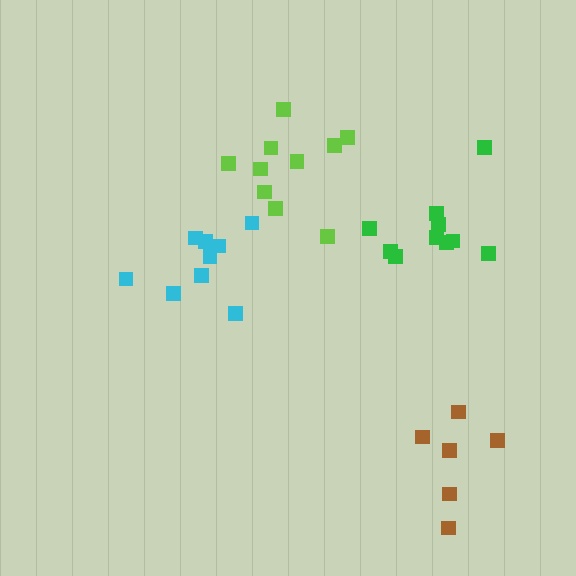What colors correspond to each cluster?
The clusters are colored: green, cyan, brown, lime.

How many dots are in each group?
Group 1: 10 dots, Group 2: 9 dots, Group 3: 6 dots, Group 4: 10 dots (35 total).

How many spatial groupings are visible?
There are 4 spatial groupings.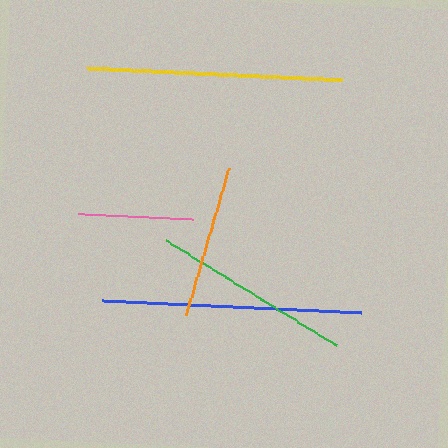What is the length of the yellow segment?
The yellow segment is approximately 255 pixels long.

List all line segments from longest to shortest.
From longest to shortest: blue, yellow, green, orange, pink.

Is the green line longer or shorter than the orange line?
The green line is longer than the orange line.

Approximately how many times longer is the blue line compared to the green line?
The blue line is approximately 1.3 times the length of the green line.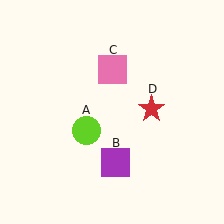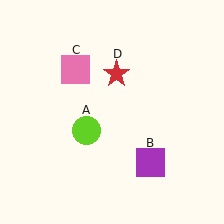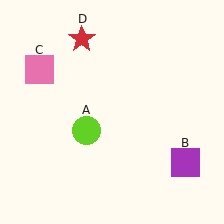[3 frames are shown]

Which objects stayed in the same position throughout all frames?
Lime circle (object A) remained stationary.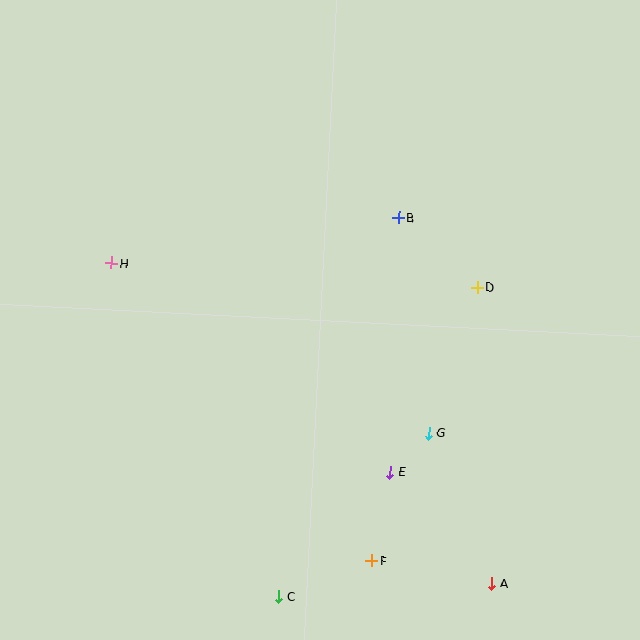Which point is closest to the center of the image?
Point B at (398, 218) is closest to the center.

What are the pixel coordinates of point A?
Point A is at (492, 583).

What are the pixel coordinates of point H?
Point H is at (111, 263).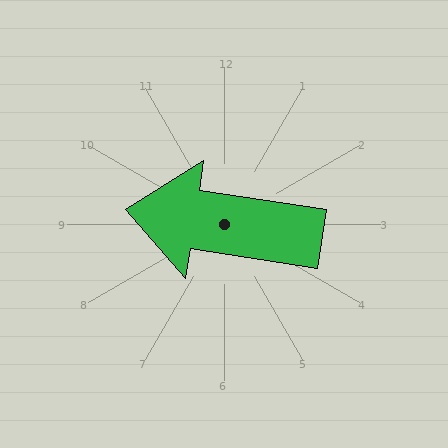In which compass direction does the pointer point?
West.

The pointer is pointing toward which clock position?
Roughly 9 o'clock.